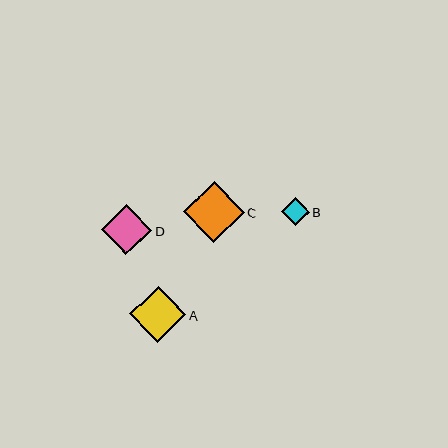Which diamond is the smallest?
Diamond B is the smallest with a size of approximately 28 pixels.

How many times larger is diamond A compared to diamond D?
Diamond A is approximately 1.1 times the size of diamond D.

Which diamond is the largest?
Diamond C is the largest with a size of approximately 61 pixels.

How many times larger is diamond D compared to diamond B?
Diamond D is approximately 1.8 times the size of diamond B.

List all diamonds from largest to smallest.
From largest to smallest: C, A, D, B.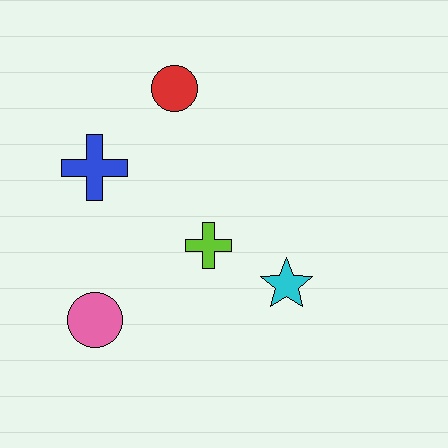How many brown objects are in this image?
There are no brown objects.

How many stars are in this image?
There is 1 star.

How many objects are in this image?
There are 5 objects.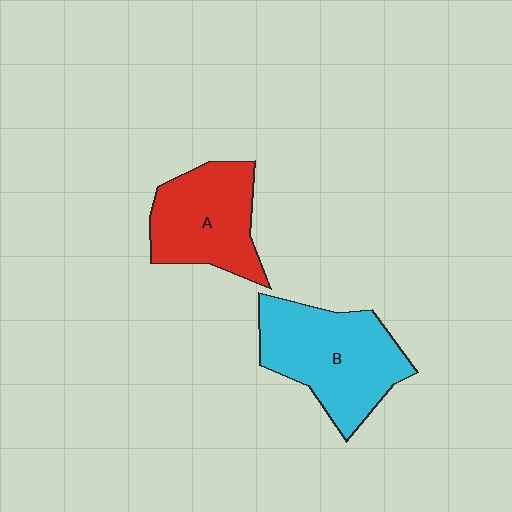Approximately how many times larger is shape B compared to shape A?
Approximately 1.3 times.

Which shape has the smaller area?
Shape A (red).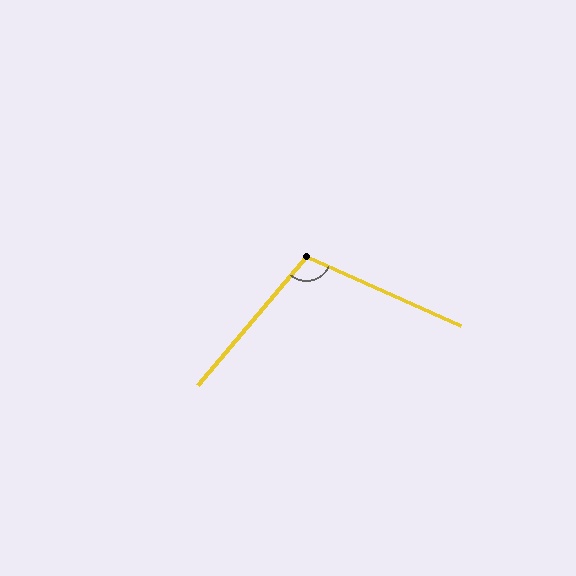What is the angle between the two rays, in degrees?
Approximately 106 degrees.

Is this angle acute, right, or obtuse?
It is obtuse.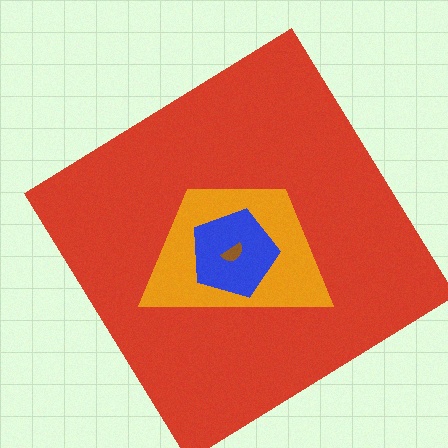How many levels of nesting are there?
4.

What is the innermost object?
The brown semicircle.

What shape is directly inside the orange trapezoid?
The blue pentagon.